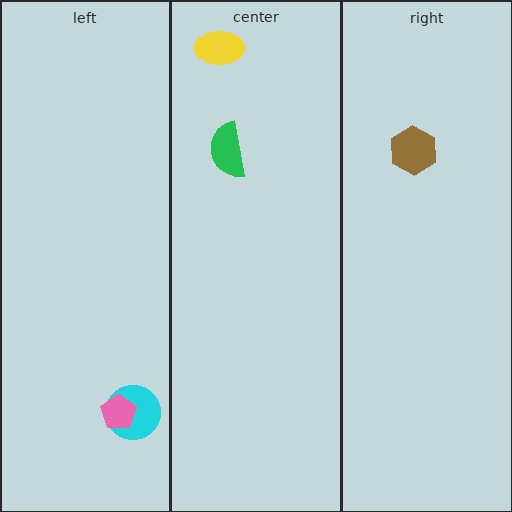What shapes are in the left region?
The cyan circle, the pink pentagon.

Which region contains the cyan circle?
The left region.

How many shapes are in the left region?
2.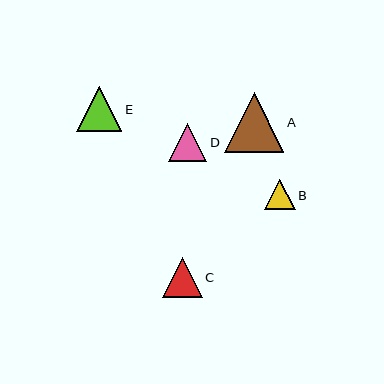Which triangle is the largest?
Triangle A is the largest with a size of approximately 59 pixels.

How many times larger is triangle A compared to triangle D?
Triangle A is approximately 1.6 times the size of triangle D.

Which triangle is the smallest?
Triangle B is the smallest with a size of approximately 31 pixels.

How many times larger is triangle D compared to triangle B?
Triangle D is approximately 1.2 times the size of triangle B.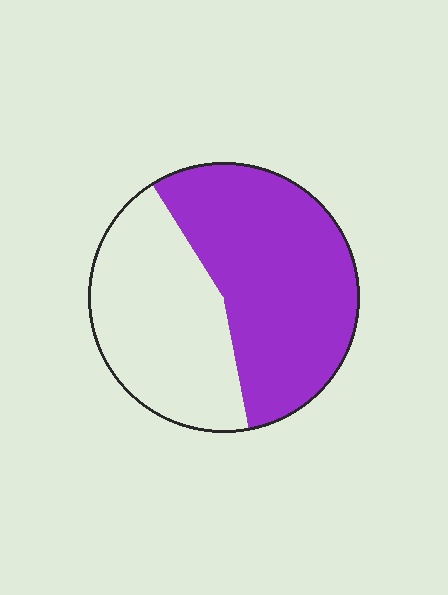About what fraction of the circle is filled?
About three fifths (3/5).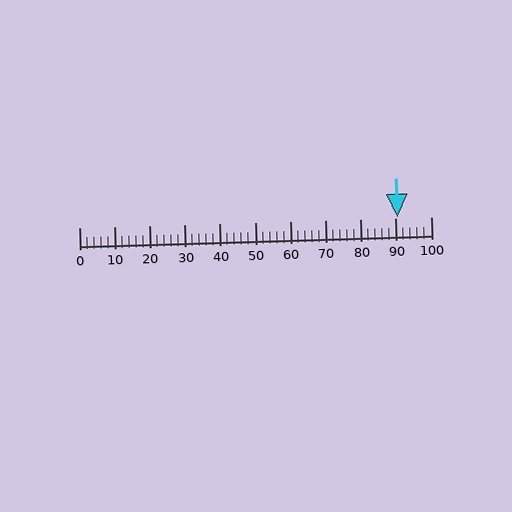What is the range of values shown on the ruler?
The ruler shows values from 0 to 100.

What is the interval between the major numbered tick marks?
The major tick marks are spaced 10 units apart.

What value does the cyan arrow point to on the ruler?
The cyan arrow points to approximately 90.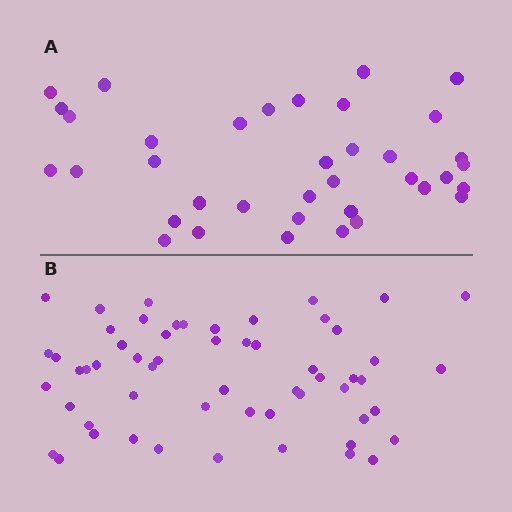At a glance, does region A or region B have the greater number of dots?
Region B (the bottom region) has more dots.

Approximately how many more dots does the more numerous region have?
Region B has approximately 20 more dots than region A.